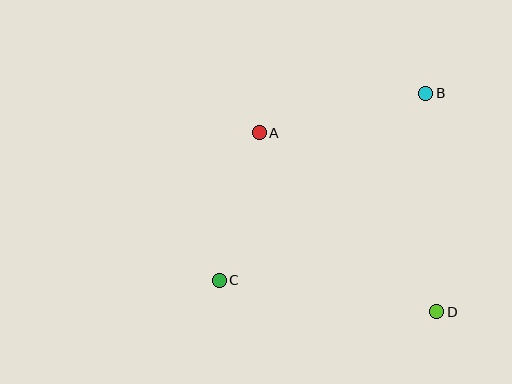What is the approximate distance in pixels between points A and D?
The distance between A and D is approximately 252 pixels.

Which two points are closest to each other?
Points A and C are closest to each other.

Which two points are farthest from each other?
Points B and C are farthest from each other.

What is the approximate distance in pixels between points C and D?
The distance between C and D is approximately 220 pixels.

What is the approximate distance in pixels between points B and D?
The distance between B and D is approximately 219 pixels.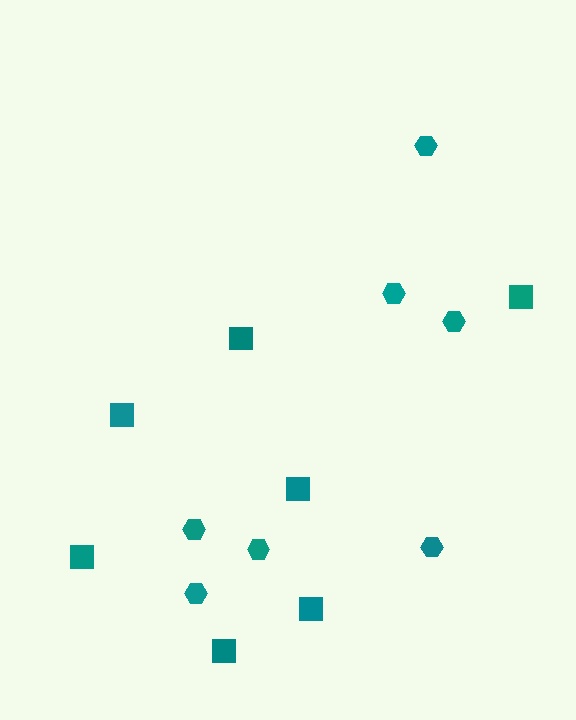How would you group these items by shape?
There are 2 groups: one group of hexagons (7) and one group of squares (7).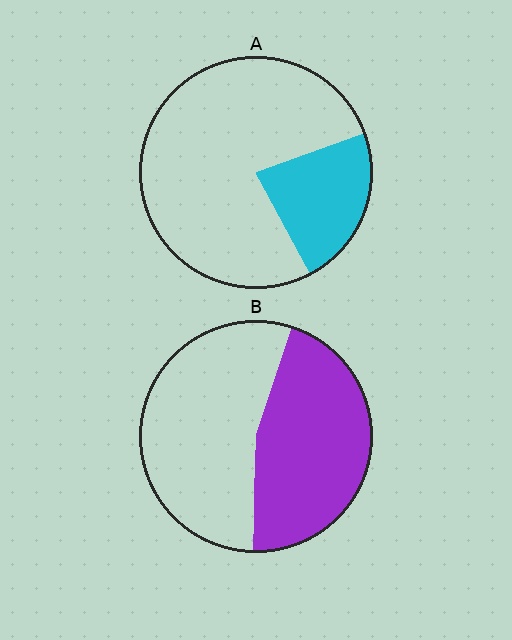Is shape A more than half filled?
No.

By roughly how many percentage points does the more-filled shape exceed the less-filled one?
By roughly 25 percentage points (B over A).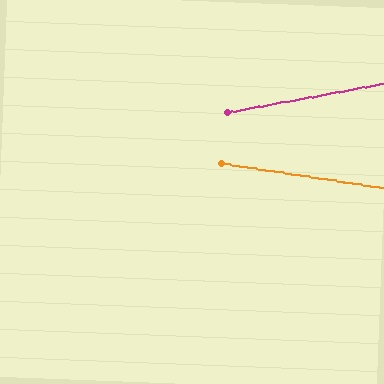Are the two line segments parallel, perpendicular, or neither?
Neither parallel nor perpendicular — they differ by about 19°.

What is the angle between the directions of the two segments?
Approximately 19 degrees.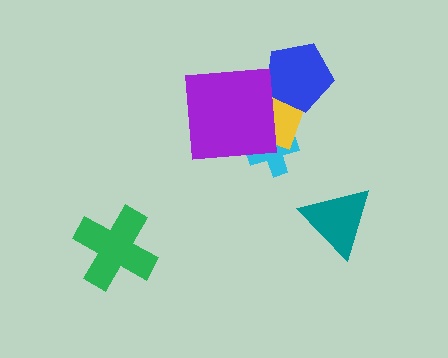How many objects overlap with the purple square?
2 objects overlap with the purple square.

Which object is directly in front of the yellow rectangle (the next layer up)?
The blue pentagon is directly in front of the yellow rectangle.